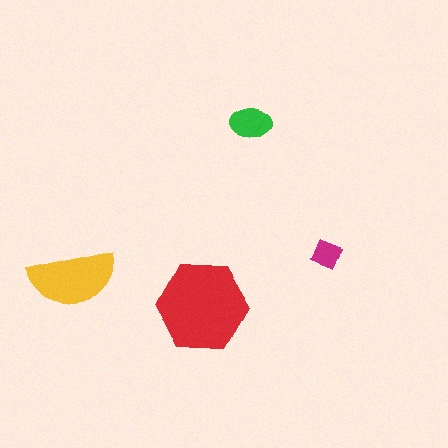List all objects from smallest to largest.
The magenta diamond, the green ellipse, the yellow semicircle, the red hexagon.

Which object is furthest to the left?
The yellow semicircle is leftmost.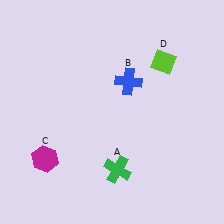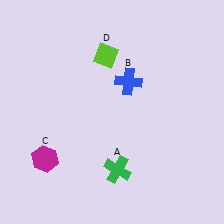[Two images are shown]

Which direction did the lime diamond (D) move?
The lime diamond (D) moved left.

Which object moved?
The lime diamond (D) moved left.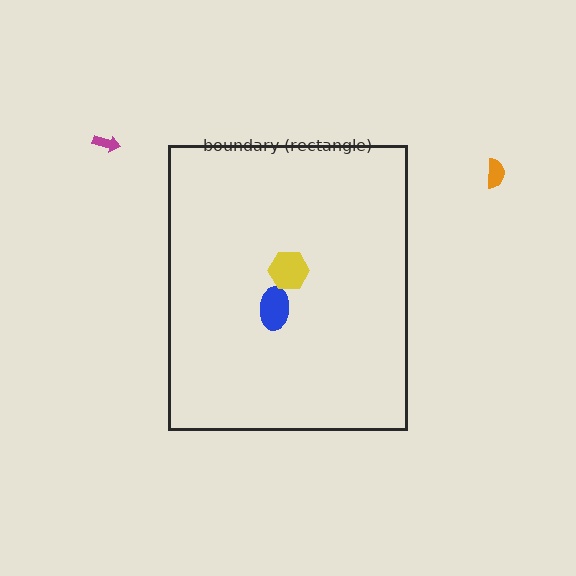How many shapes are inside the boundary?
2 inside, 2 outside.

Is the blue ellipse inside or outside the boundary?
Inside.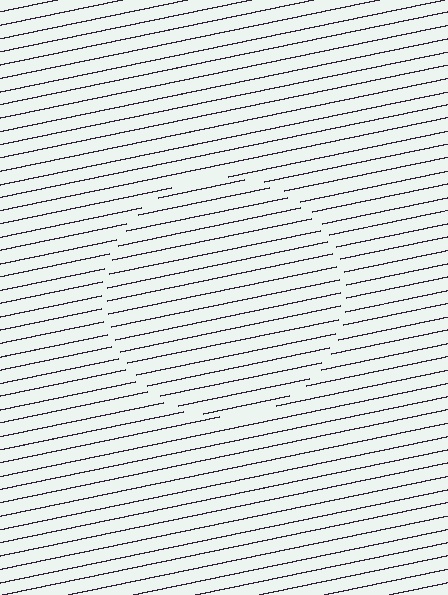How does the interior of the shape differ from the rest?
The interior of the shape contains the same grating, shifted by half a period — the contour is defined by the phase discontinuity where line-ends from the inner and outer gratings abut.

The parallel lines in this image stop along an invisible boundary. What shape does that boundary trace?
An illusory circle. The interior of the shape contains the same grating, shifted by half a period — the contour is defined by the phase discontinuity where line-ends from the inner and outer gratings abut.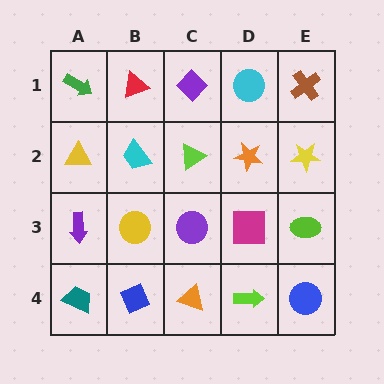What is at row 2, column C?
A lime triangle.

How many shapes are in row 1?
5 shapes.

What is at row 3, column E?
A lime ellipse.